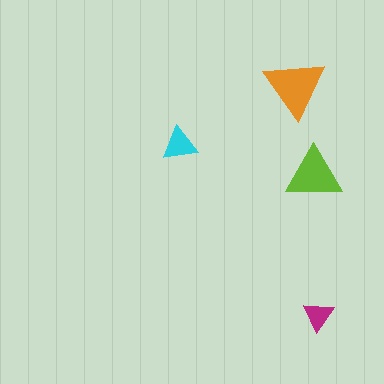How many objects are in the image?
There are 4 objects in the image.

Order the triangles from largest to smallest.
the orange one, the lime one, the cyan one, the magenta one.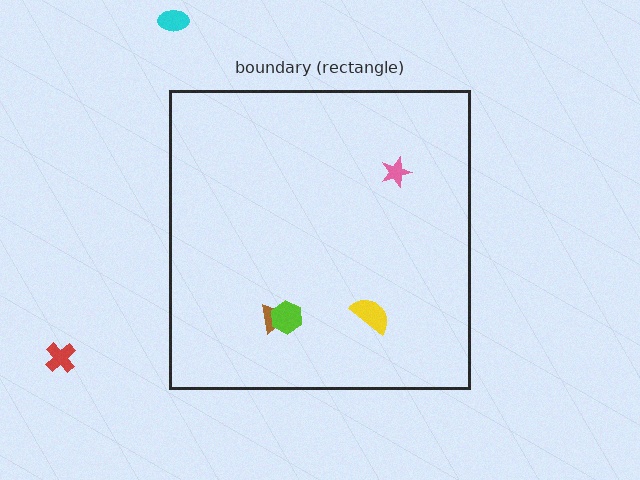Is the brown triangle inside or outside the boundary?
Inside.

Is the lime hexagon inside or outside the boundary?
Inside.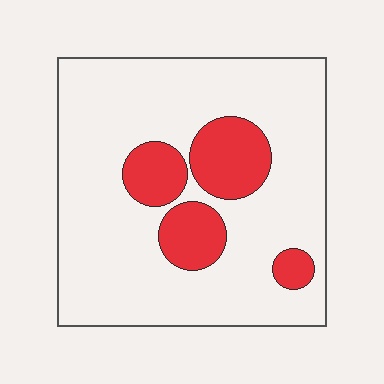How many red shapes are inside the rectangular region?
4.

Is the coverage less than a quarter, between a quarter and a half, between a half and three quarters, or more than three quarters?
Less than a quarter.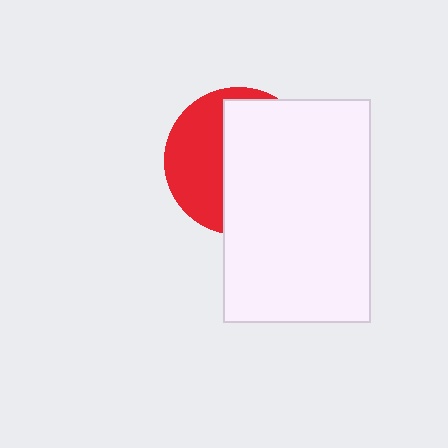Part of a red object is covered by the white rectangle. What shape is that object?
It is a circle.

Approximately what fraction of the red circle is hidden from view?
Roughly 60% of the red circle is hidden behind the white rectangle.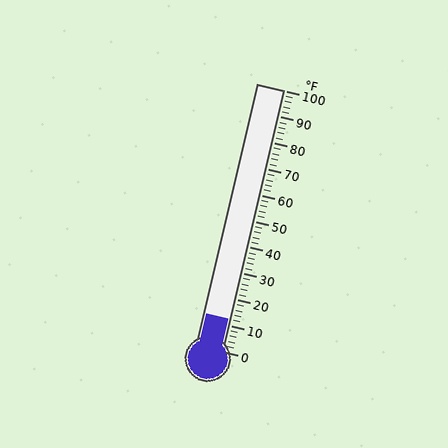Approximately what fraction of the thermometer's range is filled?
The thermometer is filled to approximately 10% of its range.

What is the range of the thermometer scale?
The thermometer scale ranges from 0°F to 100°F.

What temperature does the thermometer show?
The thermometer shows approximately 12°F.